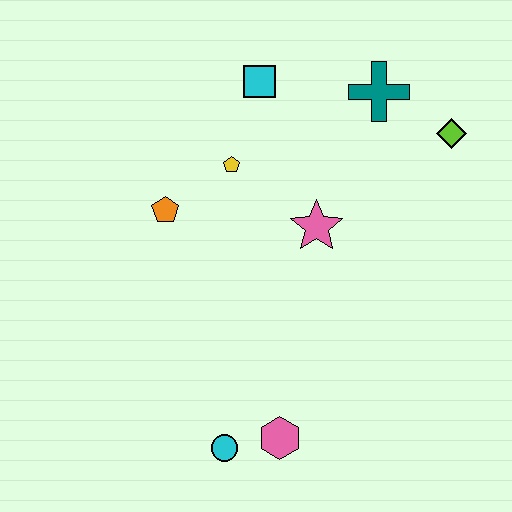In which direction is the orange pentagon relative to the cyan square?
The orange pentagon is below the cyan square.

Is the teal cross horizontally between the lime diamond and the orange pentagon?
Yes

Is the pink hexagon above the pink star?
No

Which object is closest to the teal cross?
The lime diamond is closest to the teal cross.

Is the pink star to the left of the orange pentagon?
No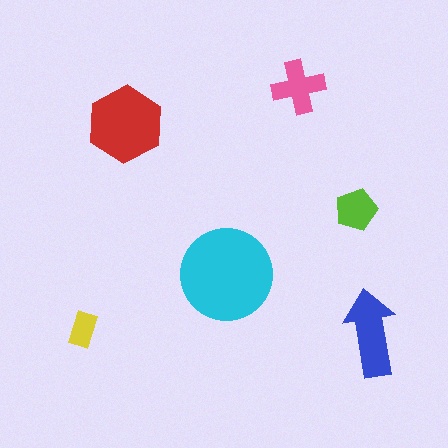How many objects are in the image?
There are 6 objects in the image.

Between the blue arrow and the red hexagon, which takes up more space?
The red hexagon.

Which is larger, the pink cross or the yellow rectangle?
The pink cross.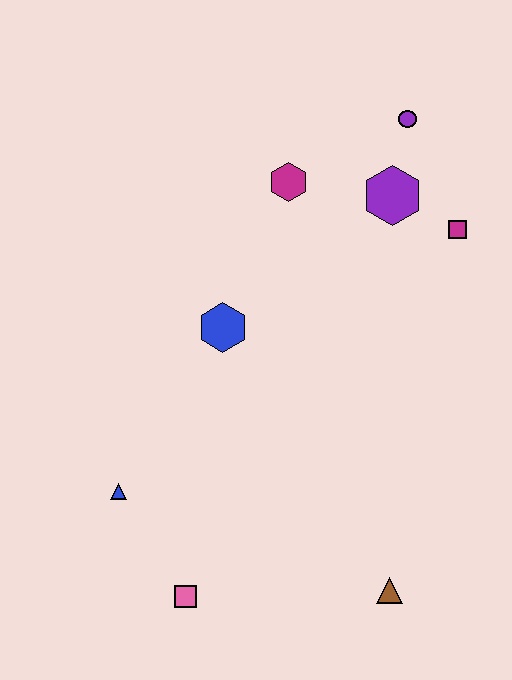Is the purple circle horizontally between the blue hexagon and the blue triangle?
No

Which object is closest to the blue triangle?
The pink square is closest to the blue triangle.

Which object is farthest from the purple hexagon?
The pink square is farthest from the purple hexagon.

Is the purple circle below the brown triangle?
No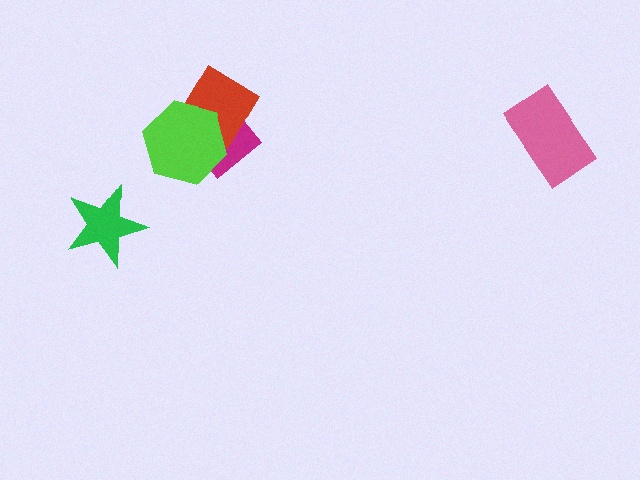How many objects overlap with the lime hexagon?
2 objects overlap with the lime hexagon.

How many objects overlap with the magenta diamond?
2 objects overlap with the magenta diamond.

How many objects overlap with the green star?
0 objects overlap with the green star.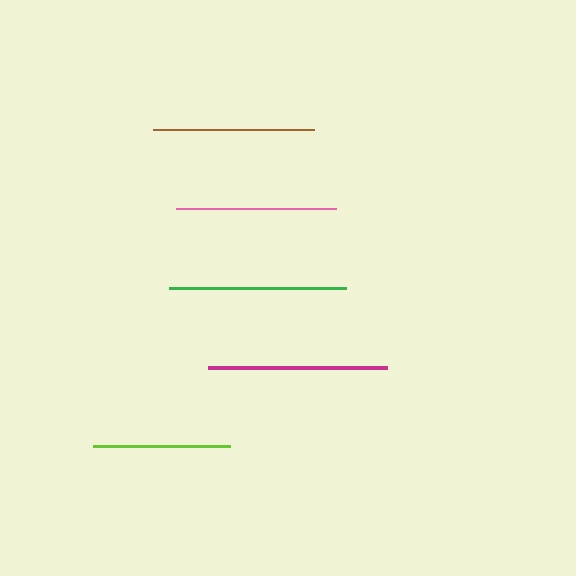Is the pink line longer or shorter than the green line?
The green line is longer than the pink line.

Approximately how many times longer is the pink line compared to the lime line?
The pink line is approximately 1.2 times the length of the lime line.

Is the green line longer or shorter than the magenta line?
The magenta line is longer than the green line.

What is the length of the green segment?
The green segment is approximately 177 pixels long.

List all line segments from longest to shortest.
From longest to shortest: magenta, green, brown, pink, lime.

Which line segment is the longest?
The magenta line is the longest at approximately 179 pixels.